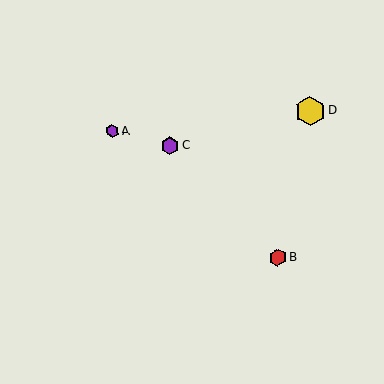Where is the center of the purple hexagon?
The center of the purple hexagon is at (112, 131).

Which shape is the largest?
The yellow hexagon (labeled D) is the largest.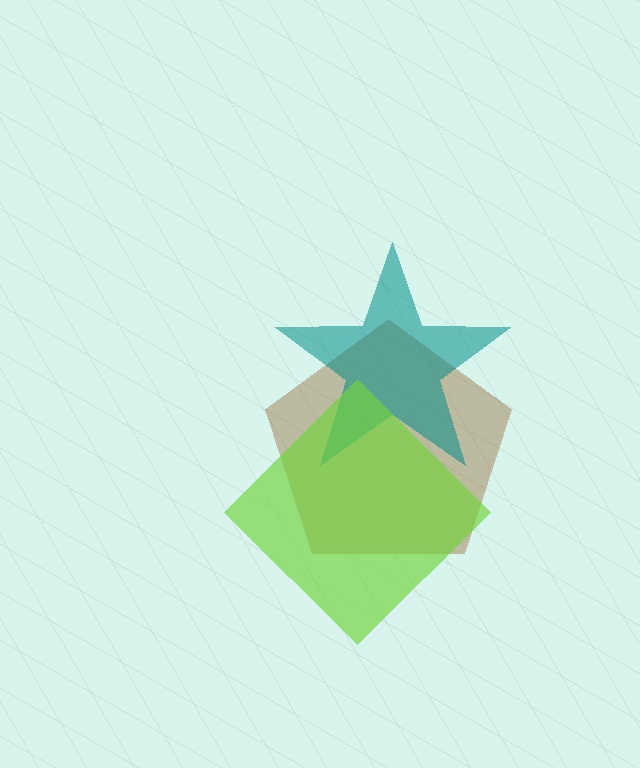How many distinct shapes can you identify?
There are 3 distinct shapes: a brown pentagon, a teal star, a lime diamond.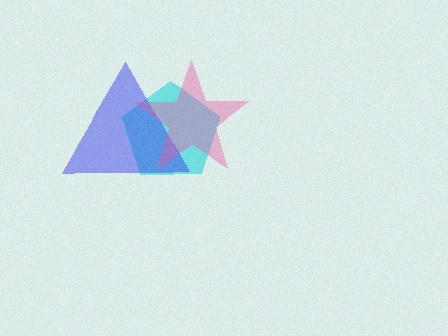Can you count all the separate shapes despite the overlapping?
Yes, there are 3 separate shapes.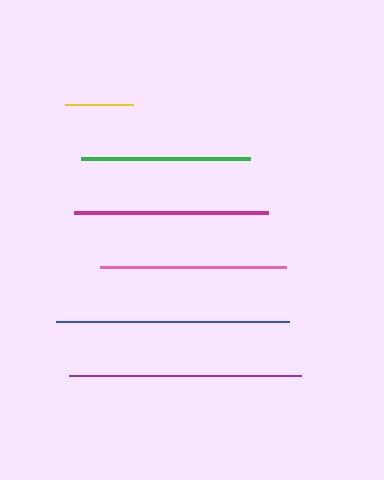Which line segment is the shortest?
The yellow line is the shortest at approximately 68 pixels.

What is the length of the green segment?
The green segment is approximately 169 pixels long.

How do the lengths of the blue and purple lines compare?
The blue and purple lines are approximately the same length.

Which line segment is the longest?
The blue line is the longest at approximately 233 pixels.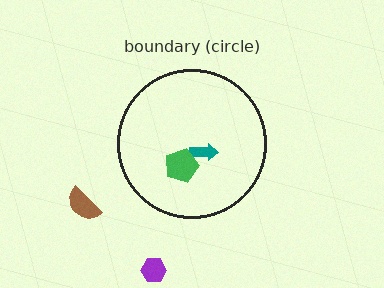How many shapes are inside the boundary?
2 inside, 2 outside.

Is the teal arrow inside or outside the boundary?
Inside.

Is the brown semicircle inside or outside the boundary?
Outside.